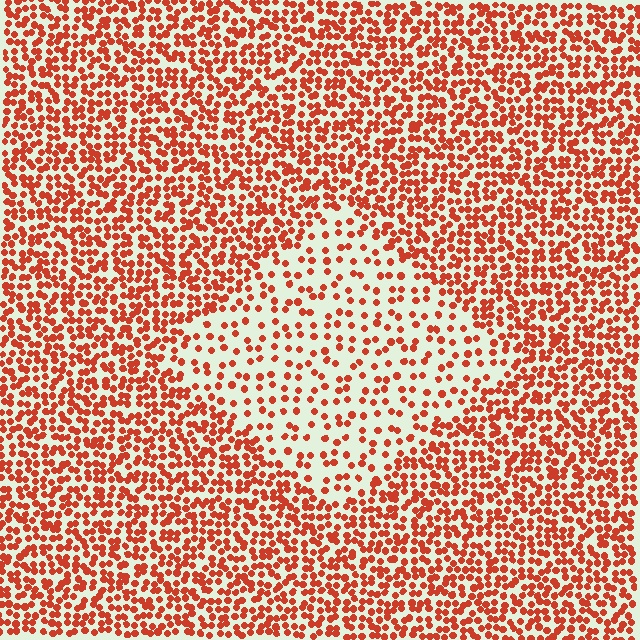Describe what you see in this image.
The image contains small red elements arranged at two different densities. A diamond-shaped region is visible where the elements are less densely packed than the surrounding area.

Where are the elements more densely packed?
The elements are more densely packed outside the diamond boundary.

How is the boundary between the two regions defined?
The boundary is defined by a change in element density (approximately 2.3x ratio). All elements are the same color, size, and shape.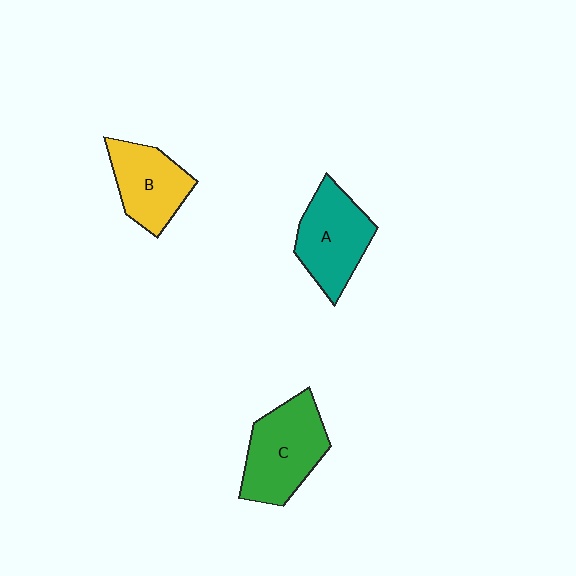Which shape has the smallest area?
Shape B (yellow).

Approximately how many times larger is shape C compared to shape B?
Approximately 1.3 times.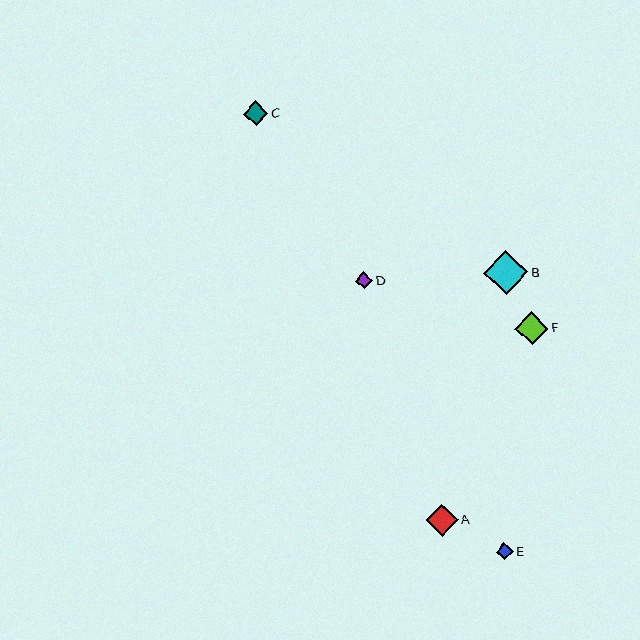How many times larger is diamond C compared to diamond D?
Diamond C is approximately 1.4 times the size of diamond D.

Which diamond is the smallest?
Diamond E is the smallest with a size of approximately 17 pixels.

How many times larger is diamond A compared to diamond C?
Diamond A is approximately 1.3 times the size of diamond C.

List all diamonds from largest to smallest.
From largest to smallest: B, F, A, C, D, E.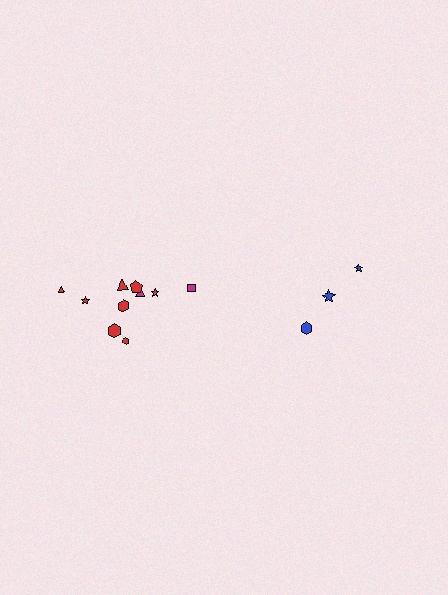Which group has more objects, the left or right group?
The left group.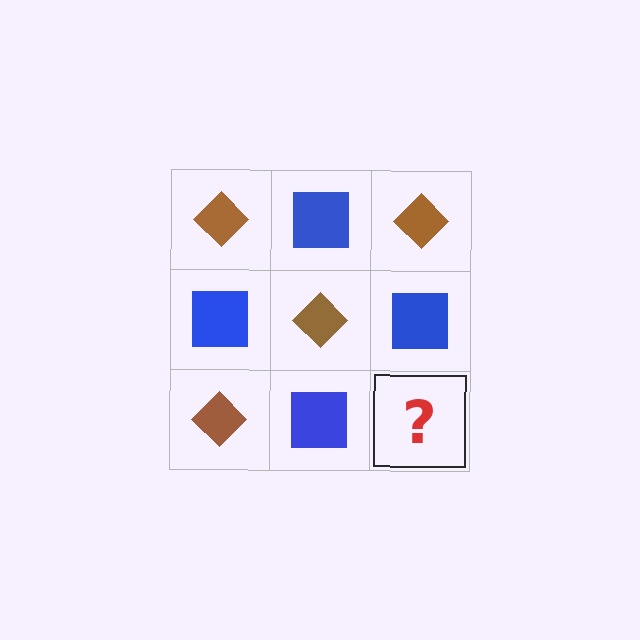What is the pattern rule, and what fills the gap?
The rule is that it alternates brown diamond and blue square in a checkerboard pattern. The gap should be filled with a brown diamond.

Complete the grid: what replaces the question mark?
The question mark should be replaced with a brown diamond.